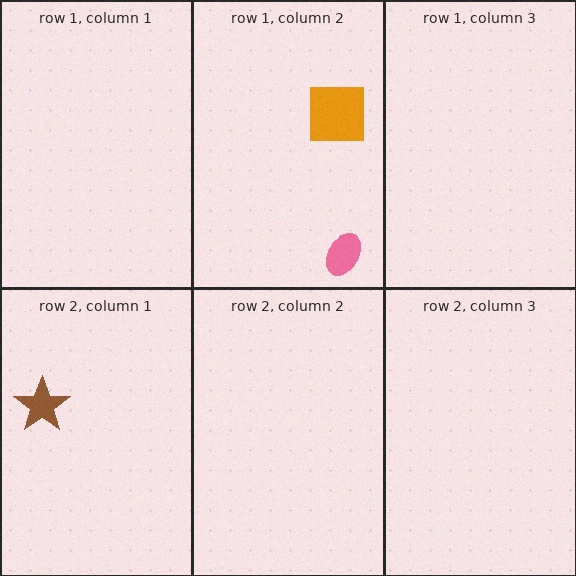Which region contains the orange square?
The row 1, column 2 region.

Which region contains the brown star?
The row 2, column 1 region.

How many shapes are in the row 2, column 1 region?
1.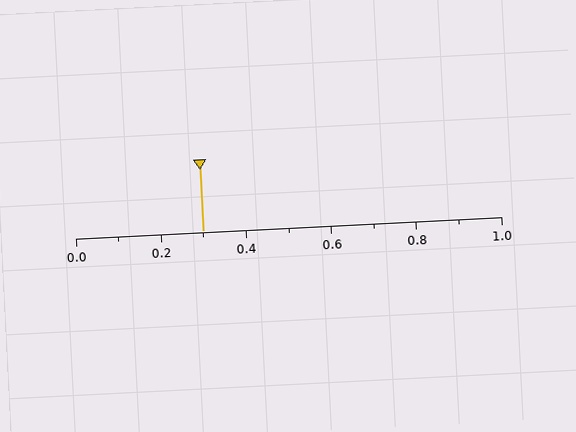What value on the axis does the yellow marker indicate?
The marker indicates approximately 0.3.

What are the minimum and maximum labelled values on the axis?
The axis runs from 0.0 to 1.0.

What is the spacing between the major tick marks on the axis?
The major ticks are spaced 0.2 apart.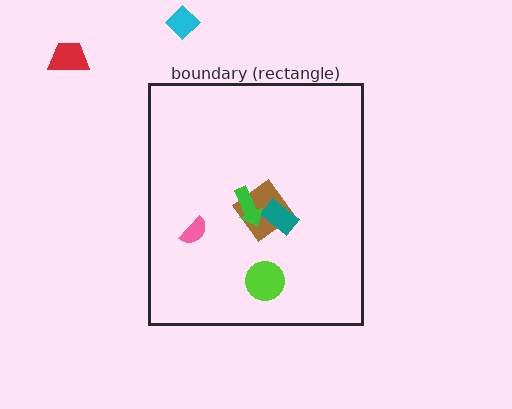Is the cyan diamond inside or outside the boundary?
Outside.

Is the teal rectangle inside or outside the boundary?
Inside.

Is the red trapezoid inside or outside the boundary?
Outside.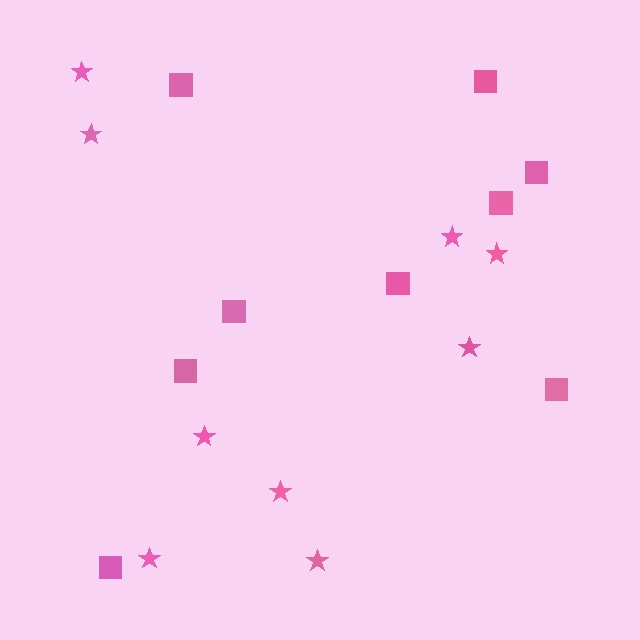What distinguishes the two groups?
There are 2 groups: one group of stars (9) and one group of squares (9).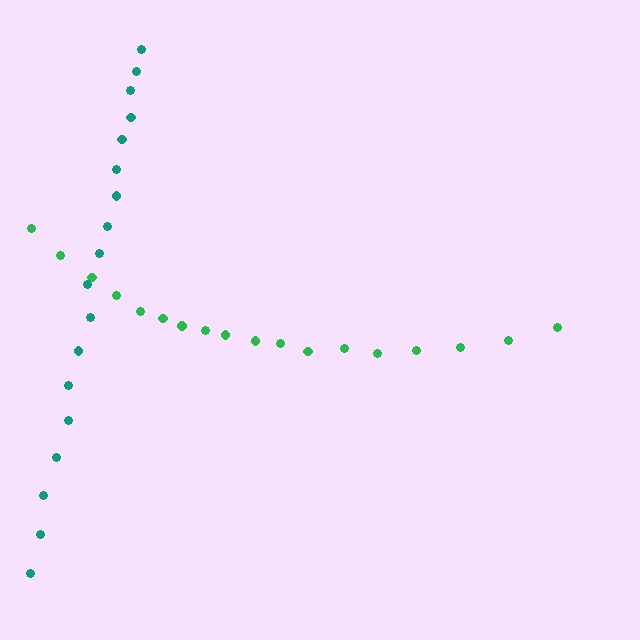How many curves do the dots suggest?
There are 2 distinct paths.